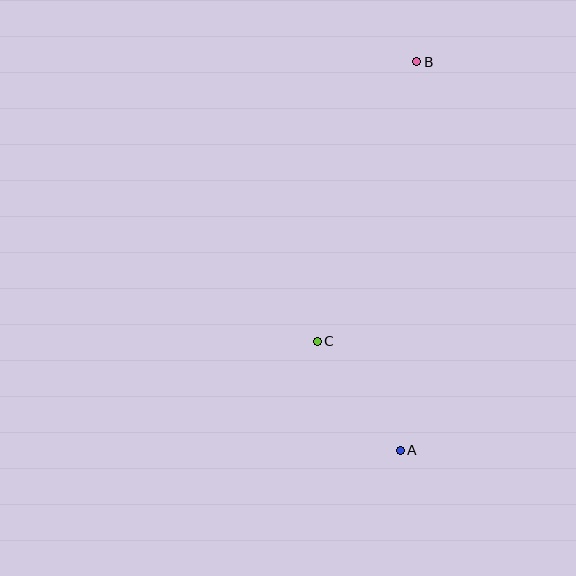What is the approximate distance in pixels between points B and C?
The distance between B and C is approximately 296 pixels.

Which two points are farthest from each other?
Points A and B are farthest from each other.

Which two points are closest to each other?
Points A and C are closest to each other.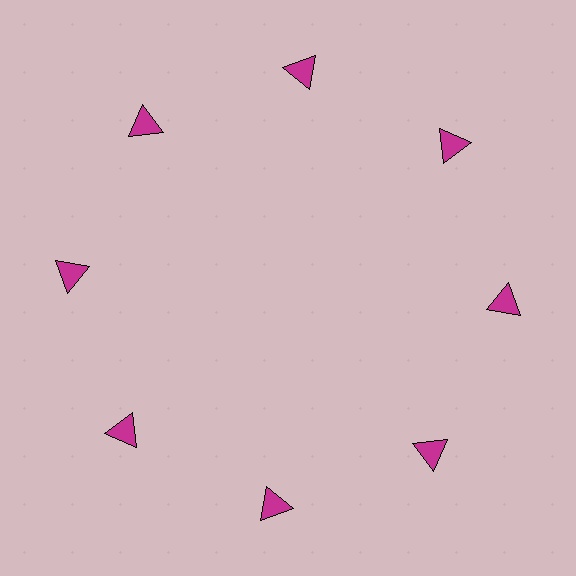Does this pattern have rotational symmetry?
Yes, this pattern has 8-fold rotational symmetry. It looks the same after rotating 45 degrees around the center.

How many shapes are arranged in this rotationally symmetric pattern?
There are 8 shapes, arranged in 8 groups of 1.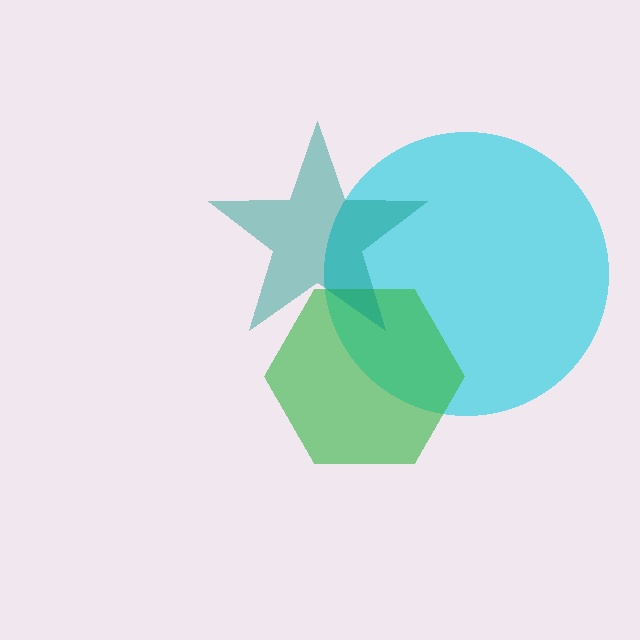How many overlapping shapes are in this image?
There are 3 overlapping shapes in the image.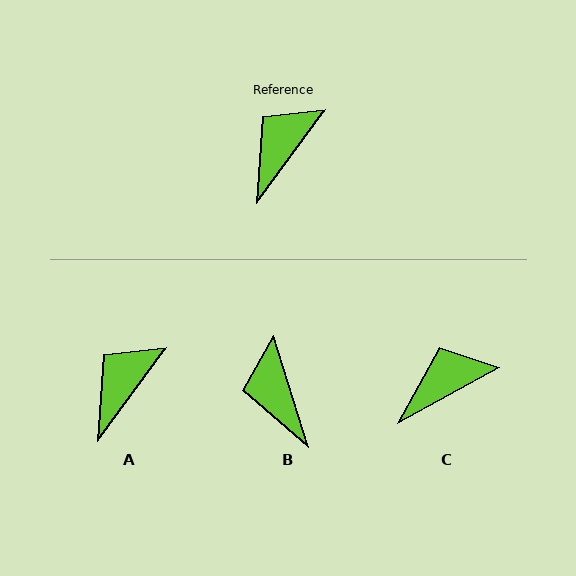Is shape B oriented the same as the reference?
No, it is off by about 54 degrees.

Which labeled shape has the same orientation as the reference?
A.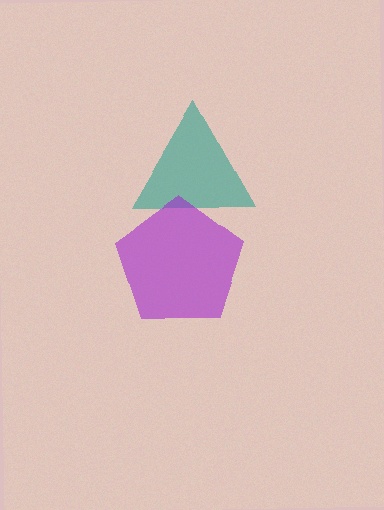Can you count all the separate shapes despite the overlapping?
Yes, there are 2 separate shapes.